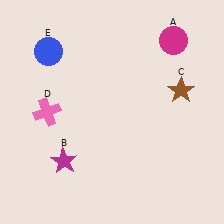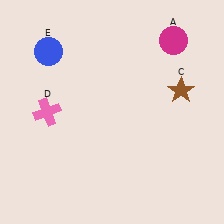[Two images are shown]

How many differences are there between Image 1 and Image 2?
There is 1 difference between the two images.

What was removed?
The magenta star (B) was removed in Image 2.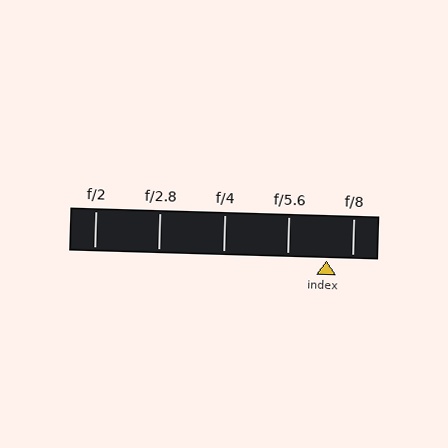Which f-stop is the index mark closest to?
The index mark is closest to f/8.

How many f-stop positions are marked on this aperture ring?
There are 5 f-stop positions marked.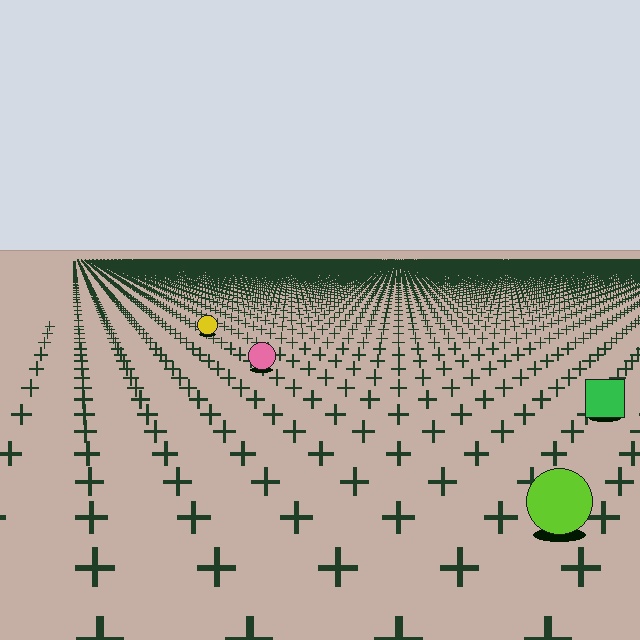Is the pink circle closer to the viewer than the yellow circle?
Yes. The pink circle is closer — you can tell from the texture gradient: the ground texture is coarser near it.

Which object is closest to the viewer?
The lime circle is closest. The texture marks near it are larger and more spread out.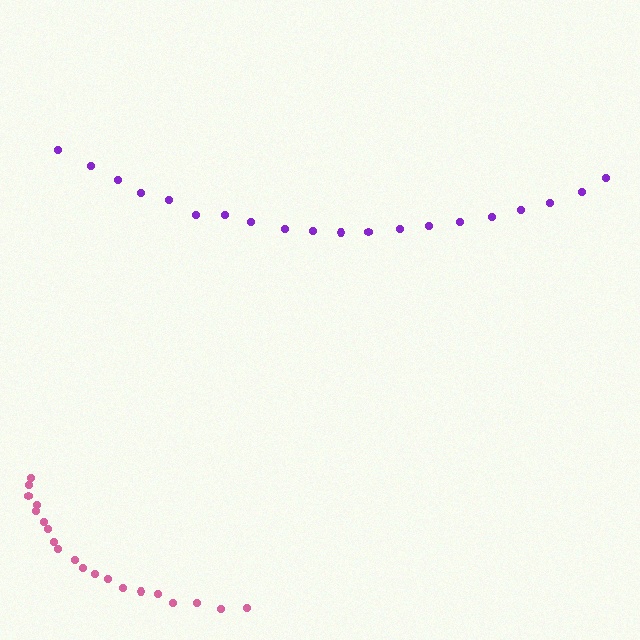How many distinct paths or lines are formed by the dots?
There are 2 distinct paths.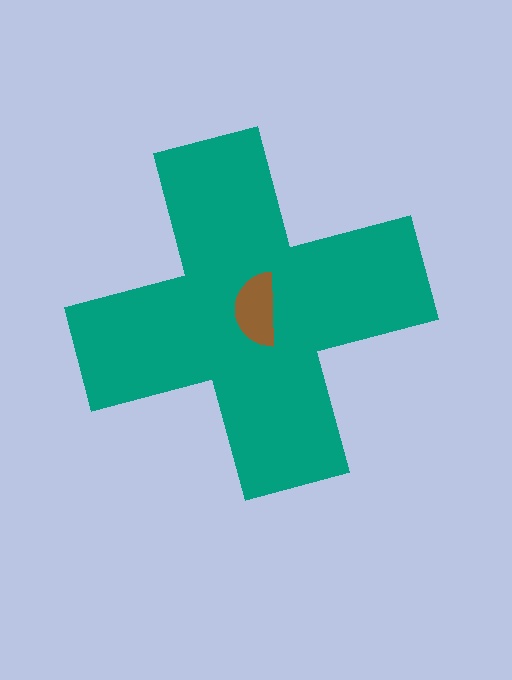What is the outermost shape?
The teal cross.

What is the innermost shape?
The brown semicircle.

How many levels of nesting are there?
2.